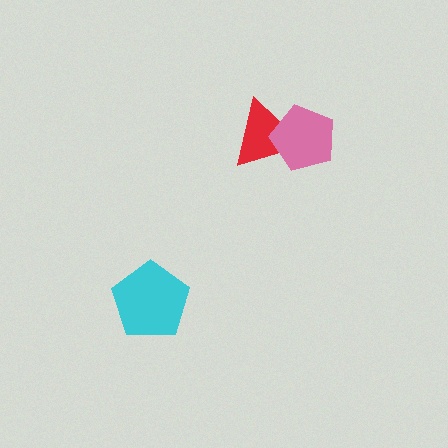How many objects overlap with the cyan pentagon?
0 objects overlap with the cyan pentagon.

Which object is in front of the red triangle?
The pink pentagon is in front of the red triangle.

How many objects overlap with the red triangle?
1 object overlaps with the red triangle.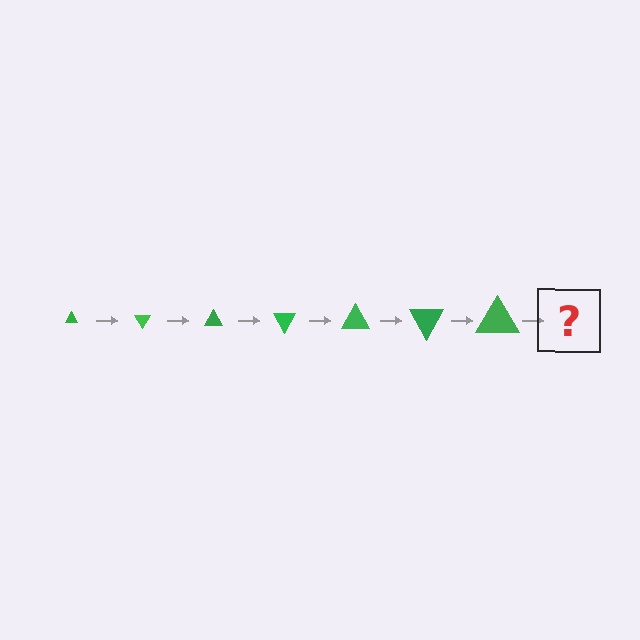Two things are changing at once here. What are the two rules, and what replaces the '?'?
The two rules are that the triangle grows larger each step and it rotates 60 degrees each step. The '?' should be a triangle, larger than the previous one and rotated 420 degrees from the start.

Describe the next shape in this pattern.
It should be a triangle, larger than the previous one and rotated 420 degrees from the start.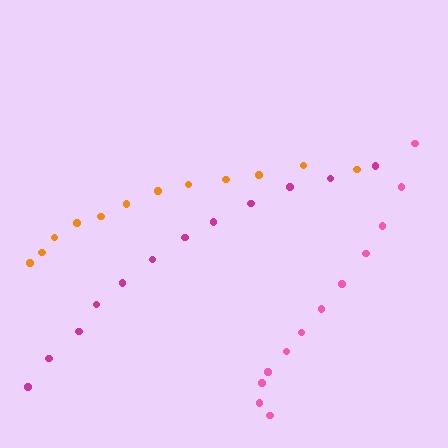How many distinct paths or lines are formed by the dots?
There are 3 distinct paths.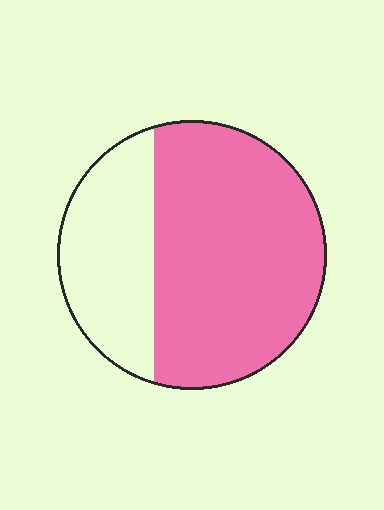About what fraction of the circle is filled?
About two thirds (2/3).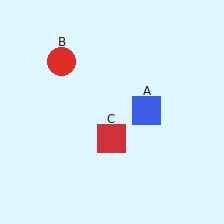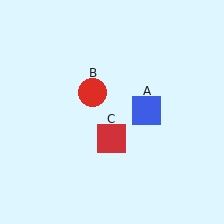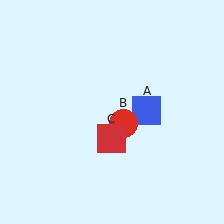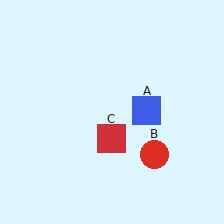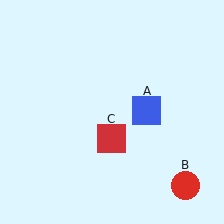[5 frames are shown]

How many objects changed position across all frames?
1 object changed position: red circle (object B).